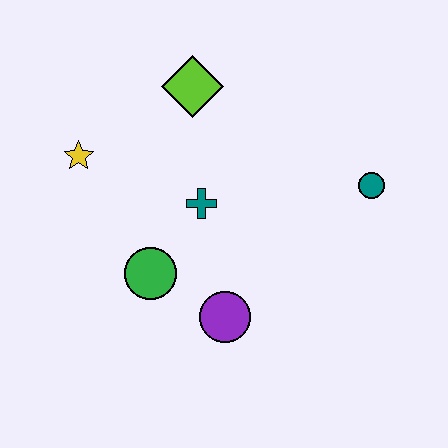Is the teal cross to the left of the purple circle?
Yes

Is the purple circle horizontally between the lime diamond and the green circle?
No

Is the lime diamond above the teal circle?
Yes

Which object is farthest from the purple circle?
The lime diamond is farthest from the purple circle.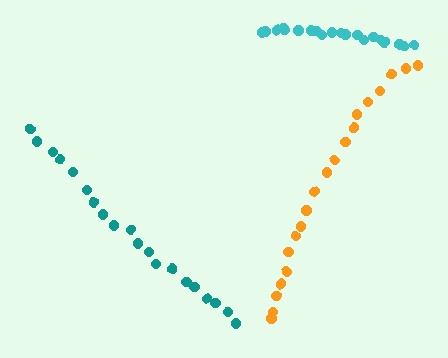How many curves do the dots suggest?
There are 3 distinct paths.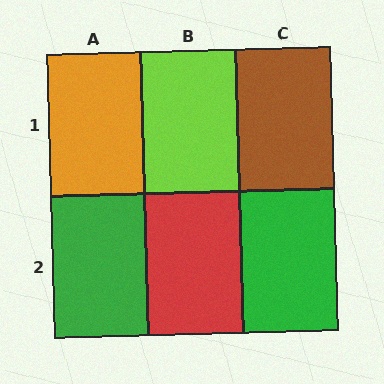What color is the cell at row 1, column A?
Orange.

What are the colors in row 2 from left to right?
Green, red, green.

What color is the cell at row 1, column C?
Brown.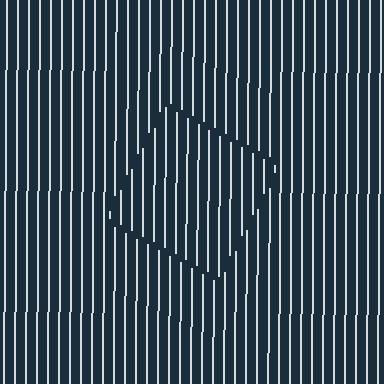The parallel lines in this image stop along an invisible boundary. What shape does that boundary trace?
An illusory square. The interior of the shape contains the same grating, shifted by half a period — the contour is defined by the phase discontinuity where line-ends from the inner and outer gratings abut.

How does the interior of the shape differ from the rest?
The interior of the shape contains the same grating, shifted by half a period — the contour is defined by the phase discontinuity where line-ends from the inner and outer gratings abut.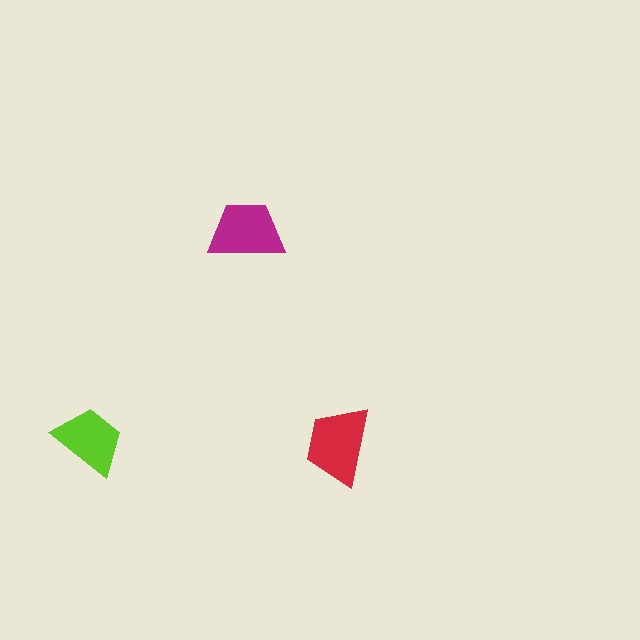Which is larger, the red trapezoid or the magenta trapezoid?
The red one.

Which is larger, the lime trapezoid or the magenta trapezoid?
The magenta one.